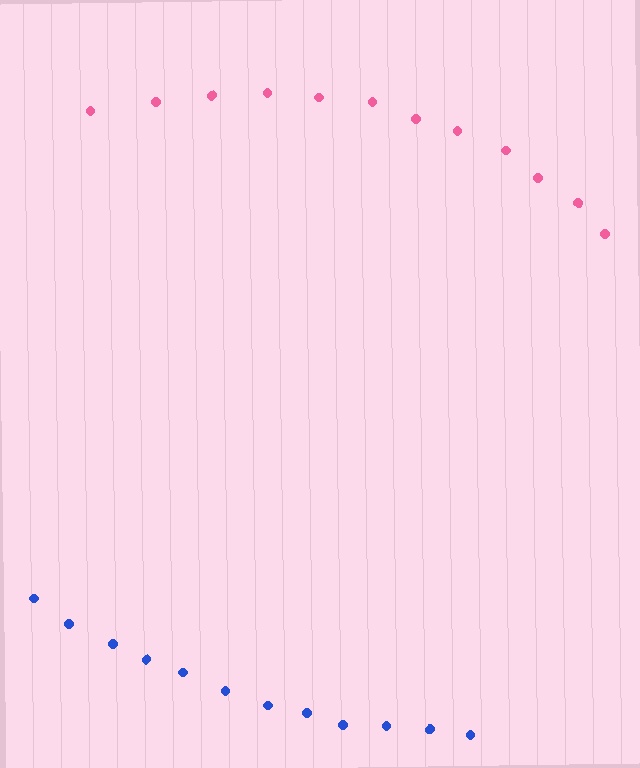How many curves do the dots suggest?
There are 2 distinct paths.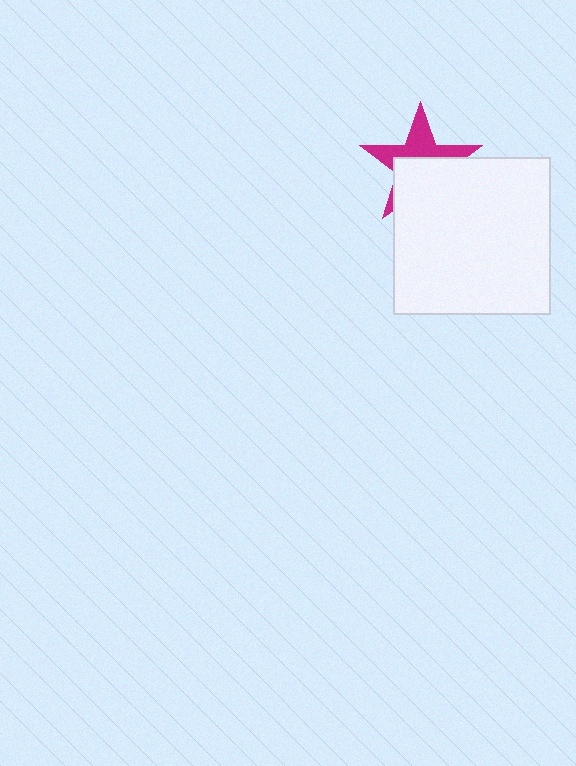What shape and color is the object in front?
The object in front is a white square.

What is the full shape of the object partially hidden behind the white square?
The partially hidden object is a magenta star.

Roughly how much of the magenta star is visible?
About half of it is visible (roughly 46%).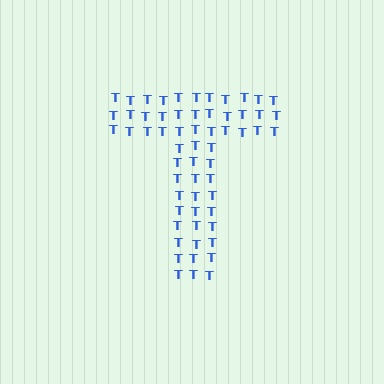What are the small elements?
The small elements are letter T's.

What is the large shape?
The large shape is the letter T.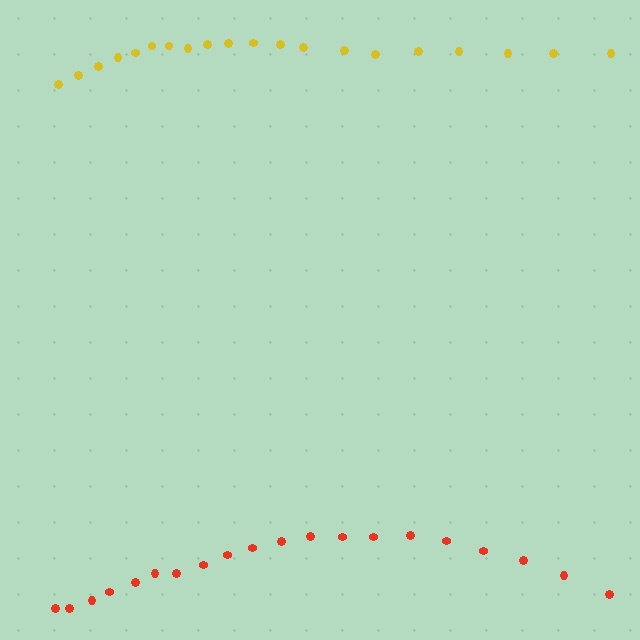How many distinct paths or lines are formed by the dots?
There are 2 distinct paths.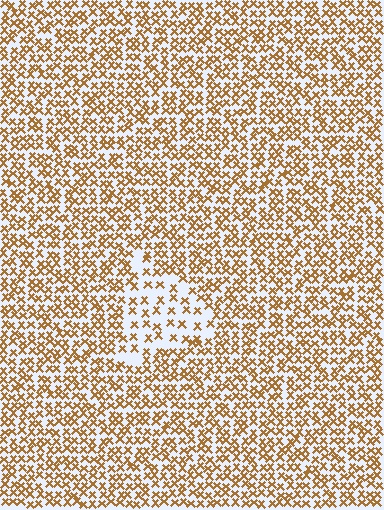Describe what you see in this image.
The image contains small brown elements arranged at two different densities. A triangle-shaped region is visible where the elements are less densely packed than the surrounding area.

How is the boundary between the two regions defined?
The boundary is defined by a change in element density (approximately 2.0x ratio). All elements are the same color, size, and shape.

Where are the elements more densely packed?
The elements are more densely packed outside the triangle boundary.